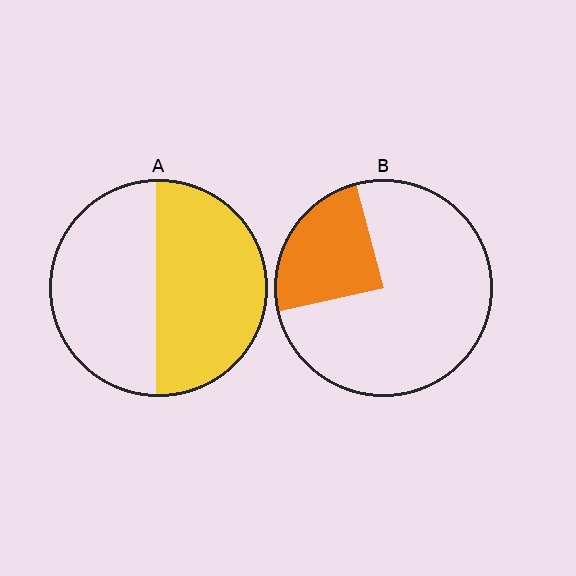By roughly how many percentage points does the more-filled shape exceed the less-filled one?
By roughly 25 percentage points (A over B).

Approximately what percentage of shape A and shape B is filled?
A is approximately 50% and B is approximately 25%.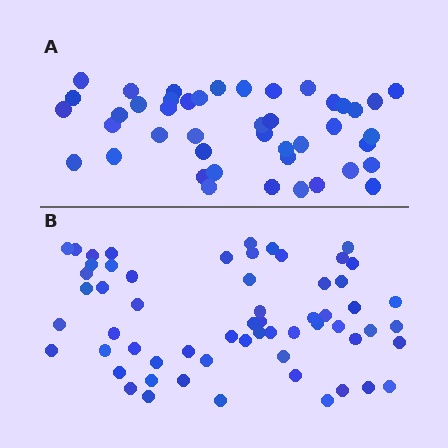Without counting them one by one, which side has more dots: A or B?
Region B (the bottom region) has more dots.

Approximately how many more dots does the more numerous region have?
Region B has approximately 15 more dots than region A.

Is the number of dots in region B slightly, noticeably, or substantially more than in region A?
Region B has noticeably more, but not dramatically so. The ratio is roughly 1.4 to 1.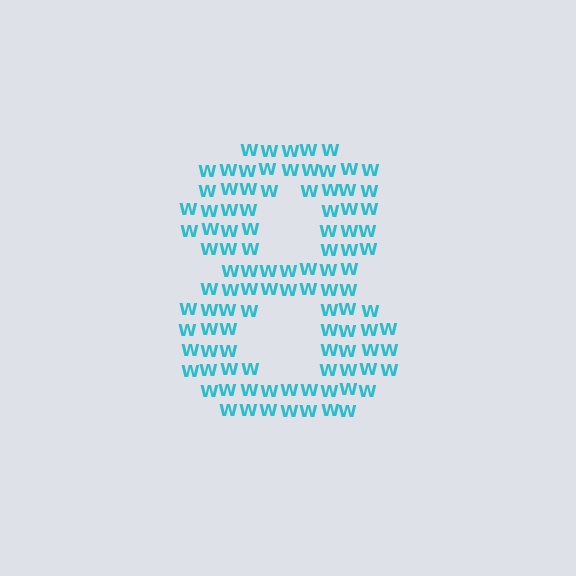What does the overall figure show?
The overall figure shows the digit 8.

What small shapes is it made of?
It is made of small letter W's.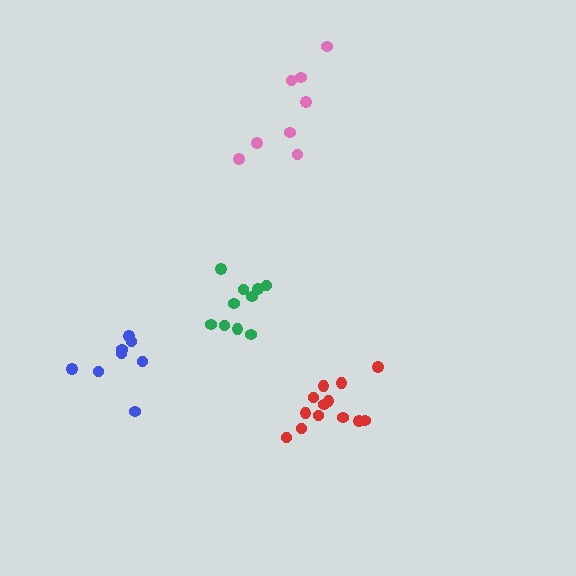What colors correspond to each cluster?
The clusters are colored: red, green, blue, pink.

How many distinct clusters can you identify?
There are 4 distinct clusters.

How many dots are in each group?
Group 1: 13 dots, Group 2: 10 dots, Group 3: 8 dots, Group 4: 8 dots (39 total).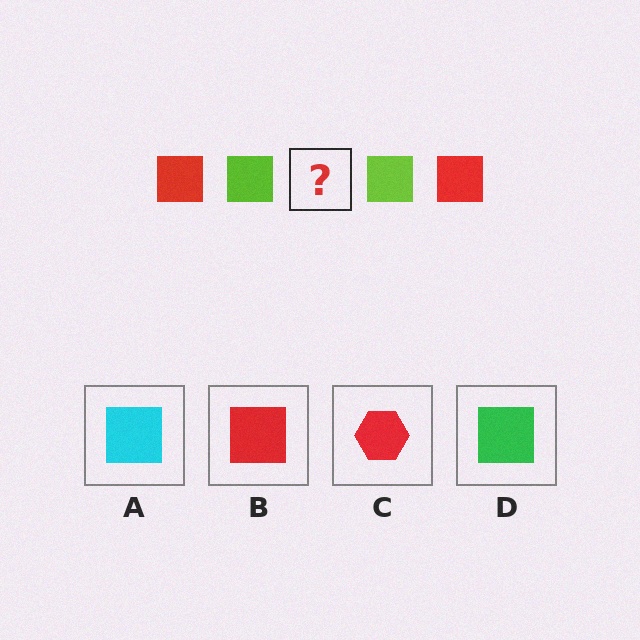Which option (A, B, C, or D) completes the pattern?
B.